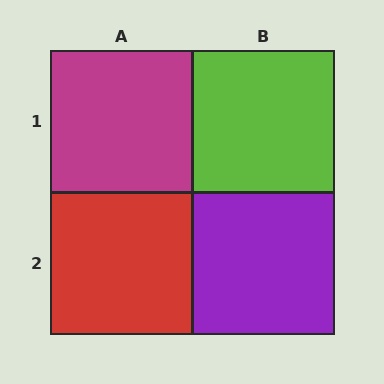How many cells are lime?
1 cell is lime.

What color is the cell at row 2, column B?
Purple.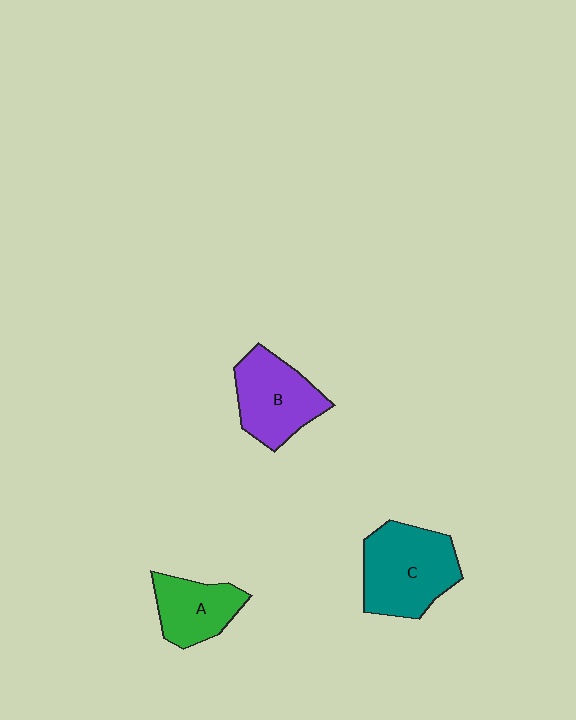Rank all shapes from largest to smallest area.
From largest to smallest: C (teal), B (purple), A (green).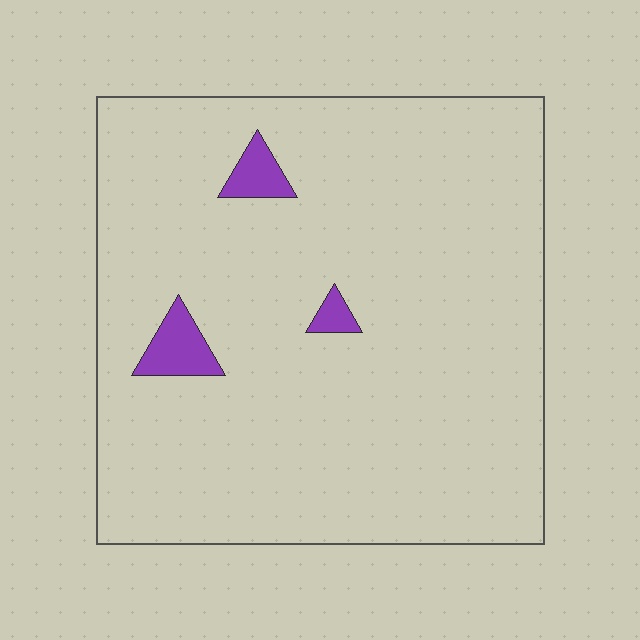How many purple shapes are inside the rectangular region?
3.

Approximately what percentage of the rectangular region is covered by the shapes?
Approximately 5%.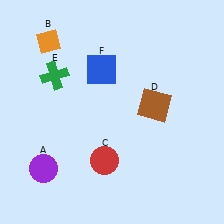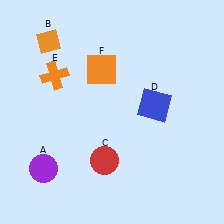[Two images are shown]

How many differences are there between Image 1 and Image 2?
There are 3 differences between the two images.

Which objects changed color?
D changed from brown to blue. E changed from green to orange. F changed from blue to orange.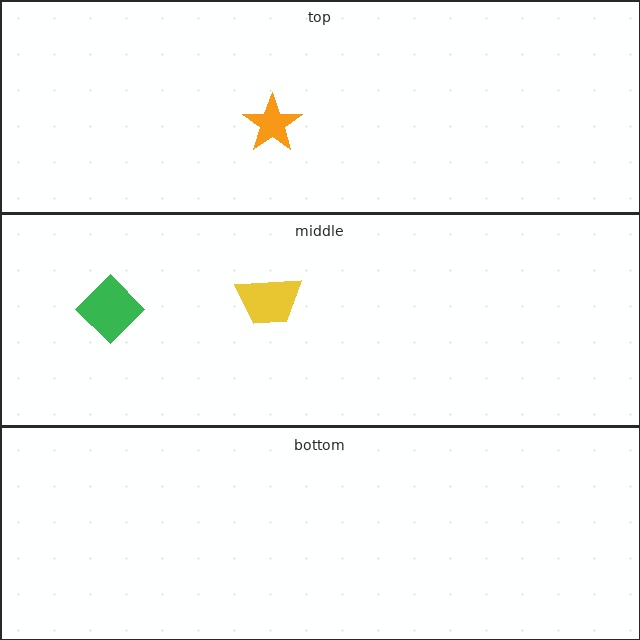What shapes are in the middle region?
The green diamond, the yellow trapezoid.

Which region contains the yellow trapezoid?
The middle region.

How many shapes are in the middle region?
2.